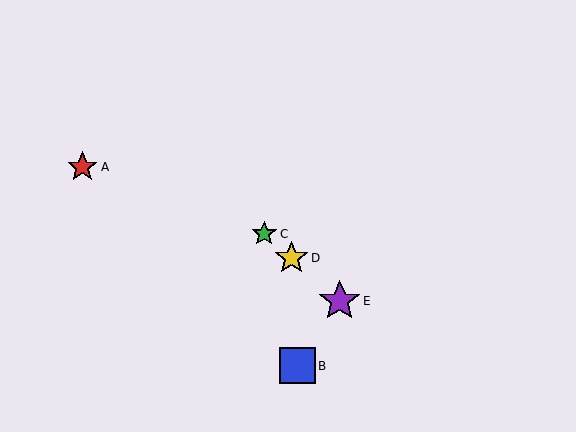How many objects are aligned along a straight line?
3 objects (C, D, E) are aligned along a straight line.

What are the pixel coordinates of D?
Object D is at (291, 258).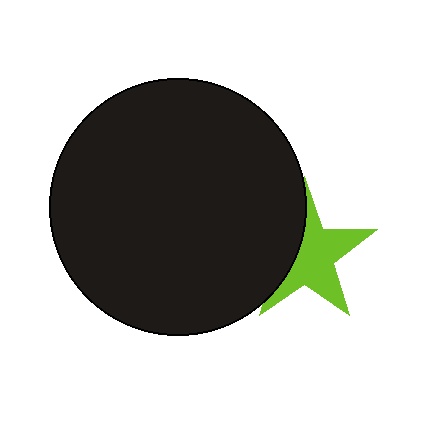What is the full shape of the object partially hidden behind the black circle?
The partially hidden object is a lime star.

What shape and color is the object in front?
The object in front is a black circle.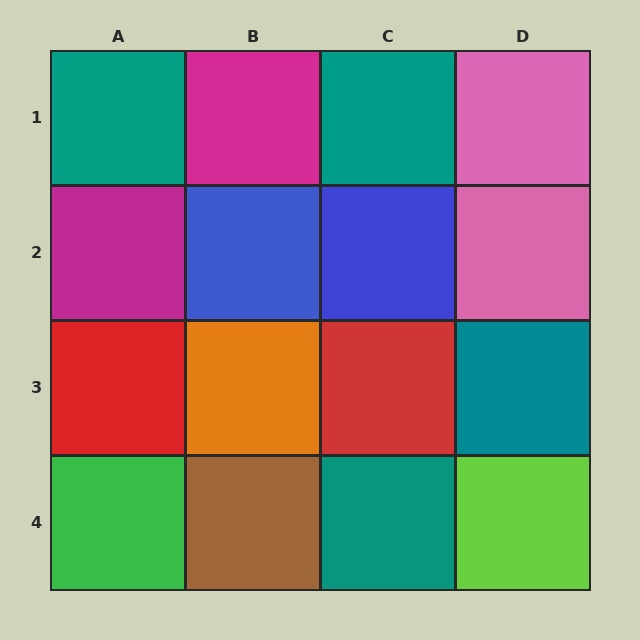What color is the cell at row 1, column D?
Pink.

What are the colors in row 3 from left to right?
Red, orange, red, teal.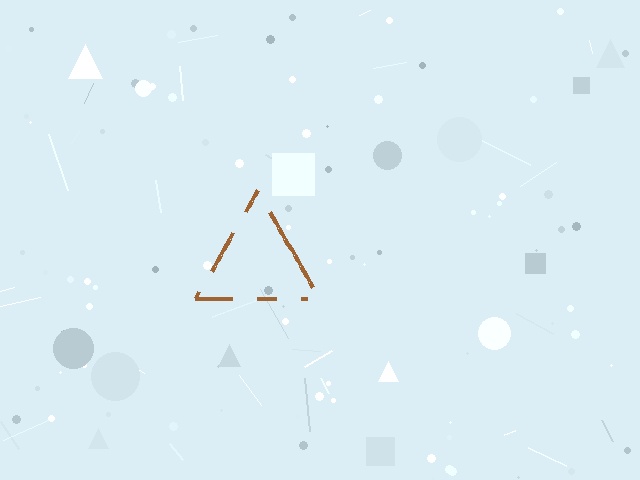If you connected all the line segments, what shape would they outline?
They would outline a triangle.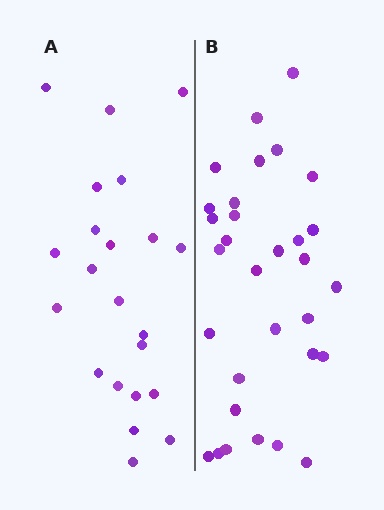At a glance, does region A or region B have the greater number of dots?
Region B (the right region) has more dots.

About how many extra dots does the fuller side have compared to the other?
Region B has roughly 8 or so more dots than region A.